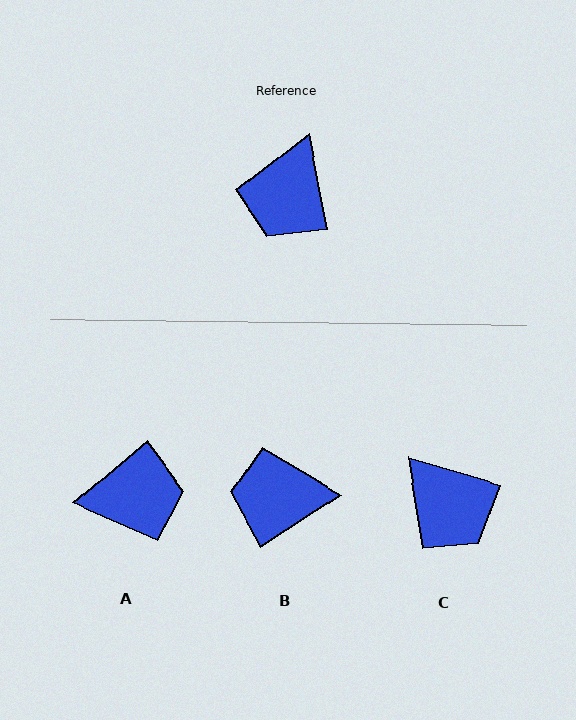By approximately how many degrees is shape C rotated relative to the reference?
Approximately 62 degrees counter-clockwise.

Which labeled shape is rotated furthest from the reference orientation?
A, about 119 degrees away.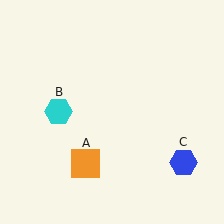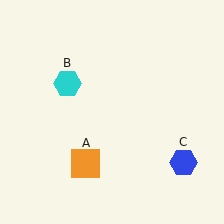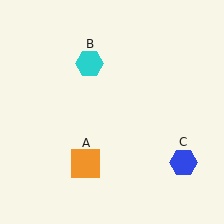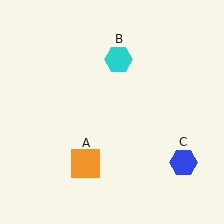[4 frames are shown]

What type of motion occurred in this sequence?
The cyan hexagon (object B) rotated clockwise around the center of the scene.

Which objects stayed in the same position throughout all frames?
Orange square (object A) and blue hexagon (object C) remained stationary.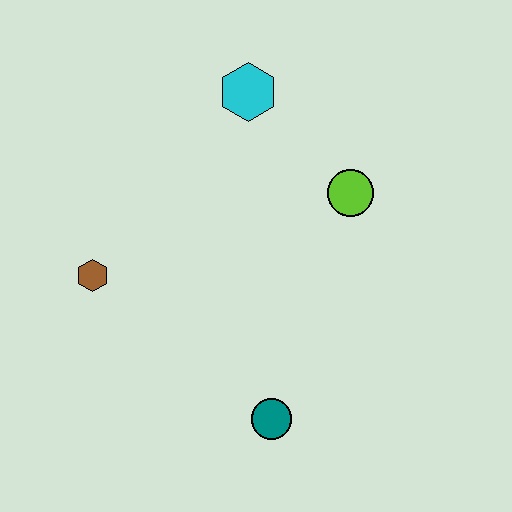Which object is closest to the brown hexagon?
The teal circle is closest to the brown hexagon.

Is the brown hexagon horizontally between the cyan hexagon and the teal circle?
No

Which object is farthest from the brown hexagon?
The lime circle is farthest from the brown hexagon.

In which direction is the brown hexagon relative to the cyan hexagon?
The brown hexagon is below the cyan hexagon.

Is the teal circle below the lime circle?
Yes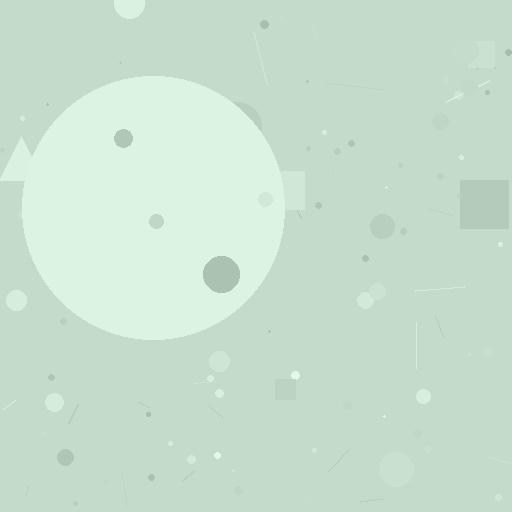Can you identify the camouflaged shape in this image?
The camouflaged shape is a circle.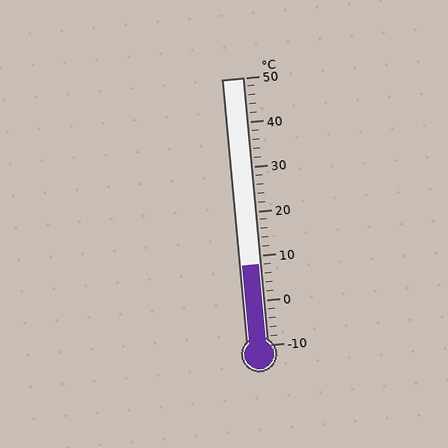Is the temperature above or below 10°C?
The temperature is below 10°C.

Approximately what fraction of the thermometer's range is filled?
The thermometer is filled to approximately 30% of its range.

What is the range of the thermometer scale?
The thermometer scale ranges from -10°C to 50°C.